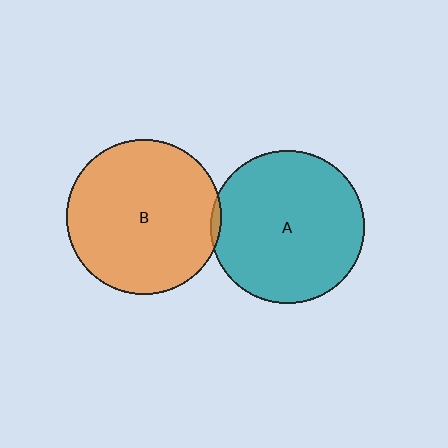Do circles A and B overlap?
Yes.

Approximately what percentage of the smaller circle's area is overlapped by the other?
Approximately 5%.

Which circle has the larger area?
Circle B (orange).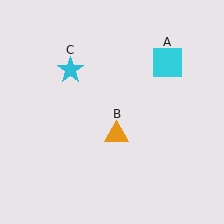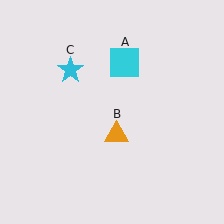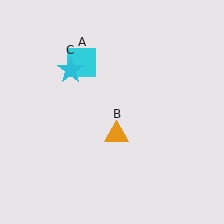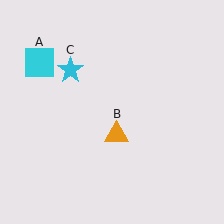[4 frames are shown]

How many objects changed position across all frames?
1 object changed position: cyan square (object A).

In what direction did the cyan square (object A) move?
The cyan square (object A) moved left.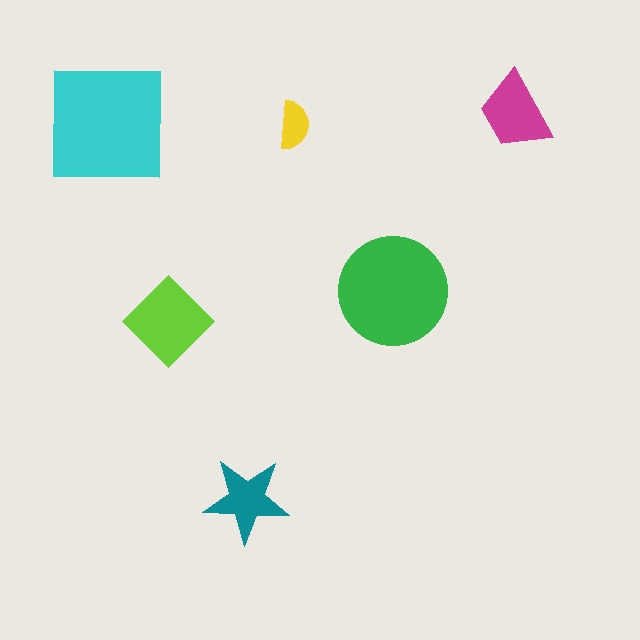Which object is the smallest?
The yellow semicircle.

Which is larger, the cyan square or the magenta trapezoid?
The cyan square.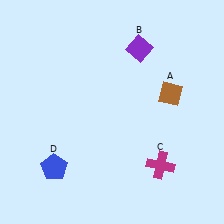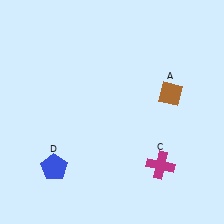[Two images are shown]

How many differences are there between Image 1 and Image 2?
There is 1 difference between the two images.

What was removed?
The purple diamond (B) was removed in Image 2.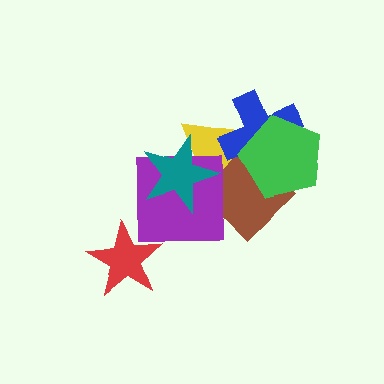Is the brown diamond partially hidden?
Yes, it is partially covered by another shape.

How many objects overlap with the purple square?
3 objects overlap with the purple square.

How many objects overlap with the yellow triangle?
5 objects overlap with the yellow triangle.